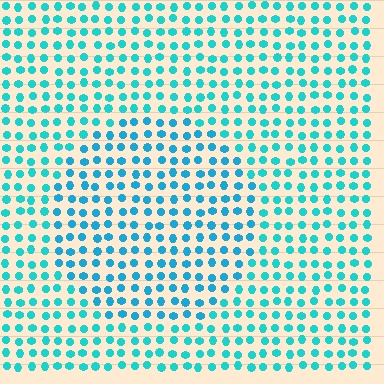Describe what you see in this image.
The image is filled with small cyan elements in a uniform arrangement. A circle-shaped region is visible where the elements are tinted to a slightly different hue, forming a subtle color boundary.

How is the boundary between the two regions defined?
The boundary is defined purely by a slight shift in hue (about 17 degrees). Spacing, size, and orientation are identical on both sides.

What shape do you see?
I see a circle.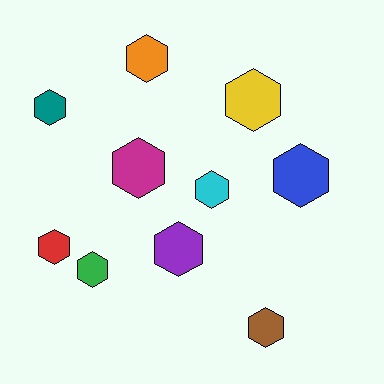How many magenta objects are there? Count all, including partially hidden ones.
There is 1 magenta object.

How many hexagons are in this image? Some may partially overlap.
There are 10 hexagons.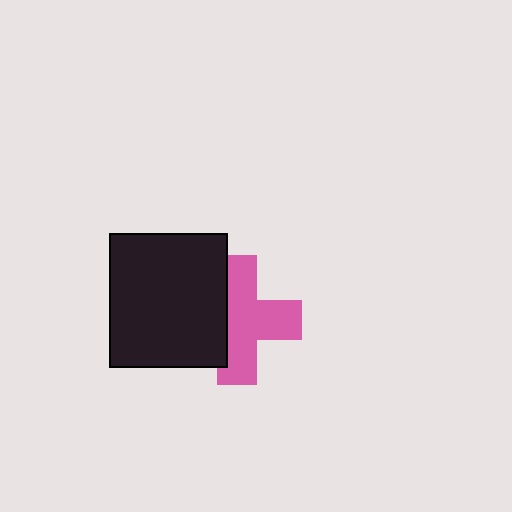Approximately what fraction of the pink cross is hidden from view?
Roughly 34% of the pink cross is hidden behind the black rectangle.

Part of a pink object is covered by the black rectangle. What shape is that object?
It is a cross.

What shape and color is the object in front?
The object in front is a black rectangle.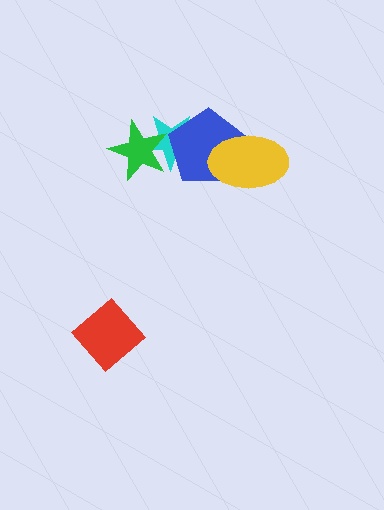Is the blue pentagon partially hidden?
Yes, it is partially covered by another shape.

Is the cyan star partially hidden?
Yes, it is partially covered by another shape.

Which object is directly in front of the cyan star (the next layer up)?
The blue pentagon is directly in front of the cyan star.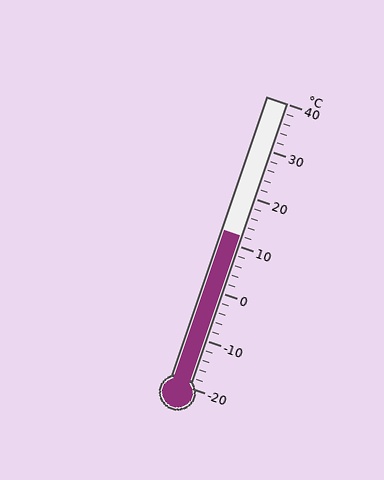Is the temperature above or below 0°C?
The temperature is above 0°C.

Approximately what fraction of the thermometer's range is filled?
The thermometer is filled to approximately 55% of its range.